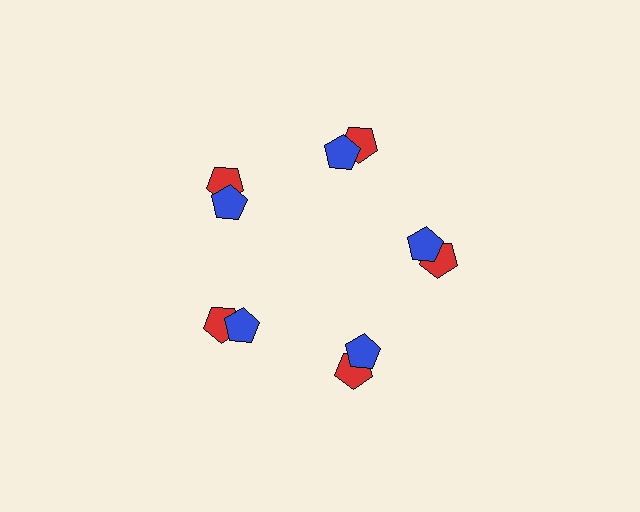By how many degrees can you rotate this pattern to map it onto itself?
The pattern maps onto itself every 72 degrees of rotation.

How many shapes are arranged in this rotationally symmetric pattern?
There are 10 shapes, arranged in 5 groups of 2.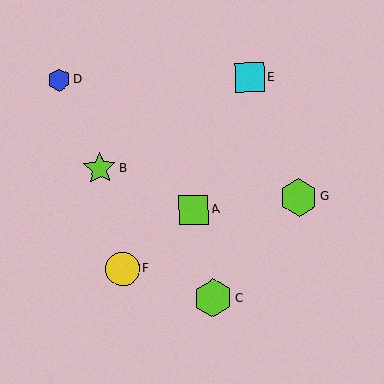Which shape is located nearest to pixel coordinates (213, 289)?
The lime hexagon (labeled C) at (213, 298) is nearest to that location.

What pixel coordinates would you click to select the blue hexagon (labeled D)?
Click at (59, 80) to select the blue hexagon D.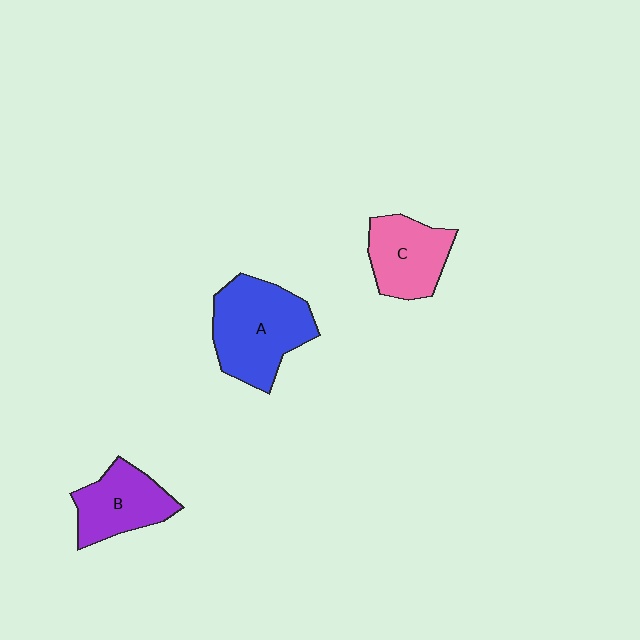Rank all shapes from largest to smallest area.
From largest to smallest: A (blue), B (purple), C (pink).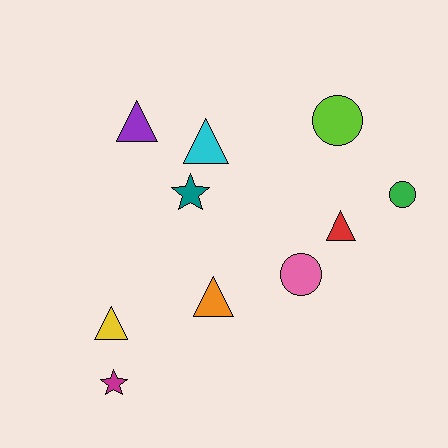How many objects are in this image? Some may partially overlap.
There are 10 objects.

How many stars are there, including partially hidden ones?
There are 2 stars.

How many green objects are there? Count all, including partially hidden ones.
There is 1 green object.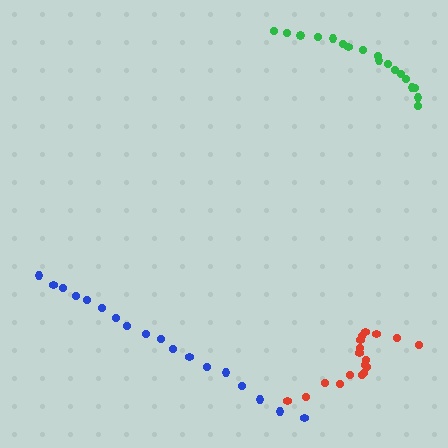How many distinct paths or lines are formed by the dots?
There are 3 distinct paths.